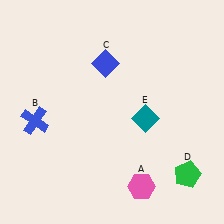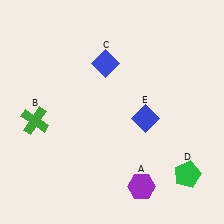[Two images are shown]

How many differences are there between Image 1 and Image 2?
There are 3 differences between the two images.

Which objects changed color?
A changed from pink to purple. B changed from blue to green. E changed from teal to blue.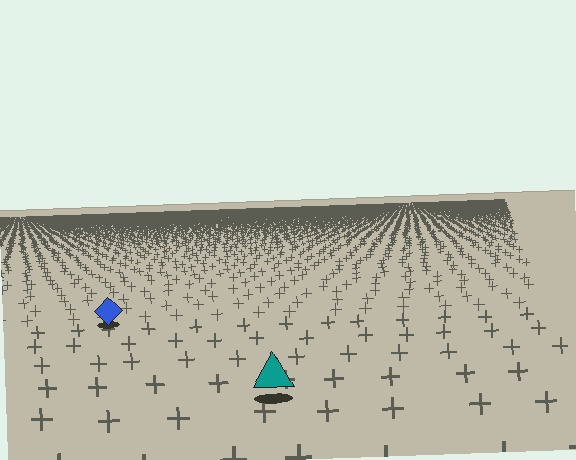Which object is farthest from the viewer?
The blue diamond is farthest from the viewer. It appears smaller and the ground texture around it is denser.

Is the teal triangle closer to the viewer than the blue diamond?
Yes. The teal triangle is closer — you can tell from the texture gradient: the ground texture is coarser near it.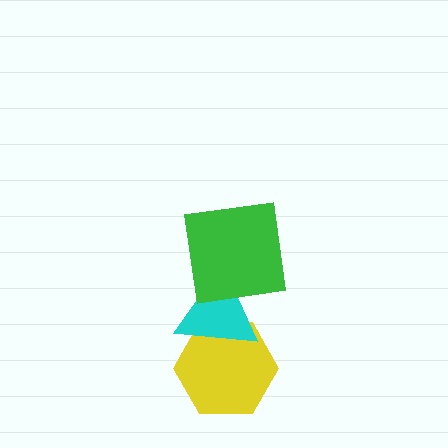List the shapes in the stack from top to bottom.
From top to bottom: the green square, the cyan triangle, the yellow hexagon.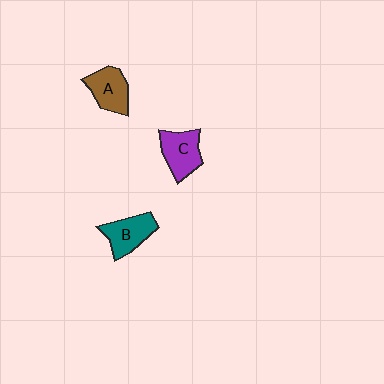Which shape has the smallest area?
Shape A (brown).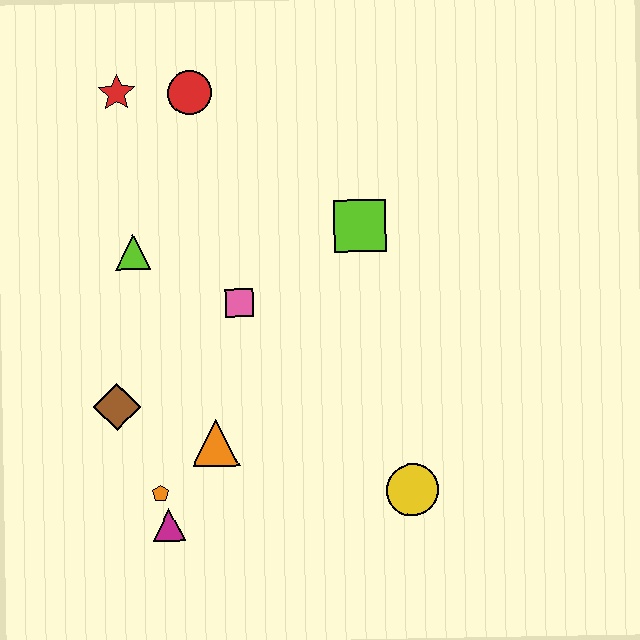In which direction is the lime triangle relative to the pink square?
The lime triangle is to the left of the pink square.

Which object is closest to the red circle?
The red star is closest to the red circle.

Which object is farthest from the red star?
The yellow circle is farthest from the red star.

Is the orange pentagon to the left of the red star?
No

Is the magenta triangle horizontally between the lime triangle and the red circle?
Yes